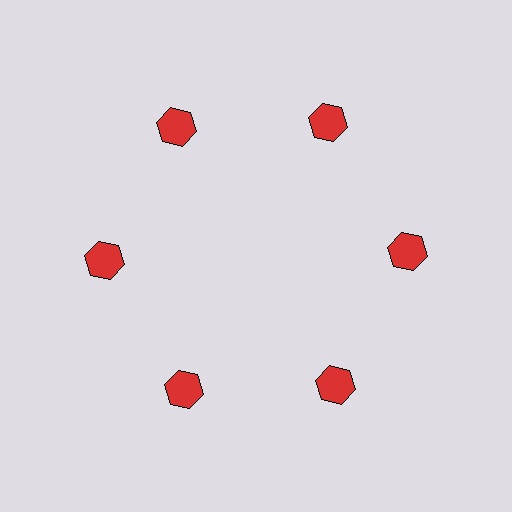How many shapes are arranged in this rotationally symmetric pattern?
There are 6 shapes, arranged in 6 groups of 1.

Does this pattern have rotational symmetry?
Yes, this pattern has 6-fold rotational symmetry. It looks the same after rotating 60 degrees around the center.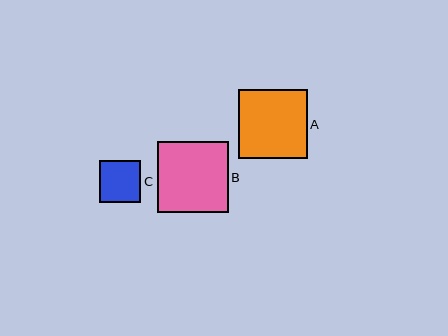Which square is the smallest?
Square C is the smallest with a size of approximately 42 pixels.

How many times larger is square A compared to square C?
Square A is approximately 1.6 times the size of square C.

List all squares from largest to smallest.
From largest to smallest: B, A, C.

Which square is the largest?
Square B is the largest with a size of approximately 71 pixels.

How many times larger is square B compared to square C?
Square B is approximately 1.7 times the size of square C.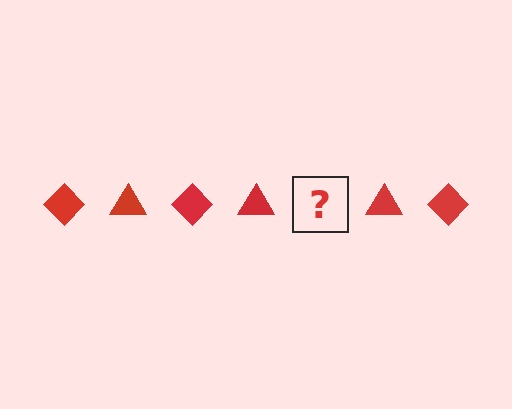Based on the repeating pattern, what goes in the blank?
The blank should be a red diamond.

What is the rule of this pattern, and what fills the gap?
The rule is that the pattern cycles through diamond, triangle shapes in red. The gap should be filled with a red diamond.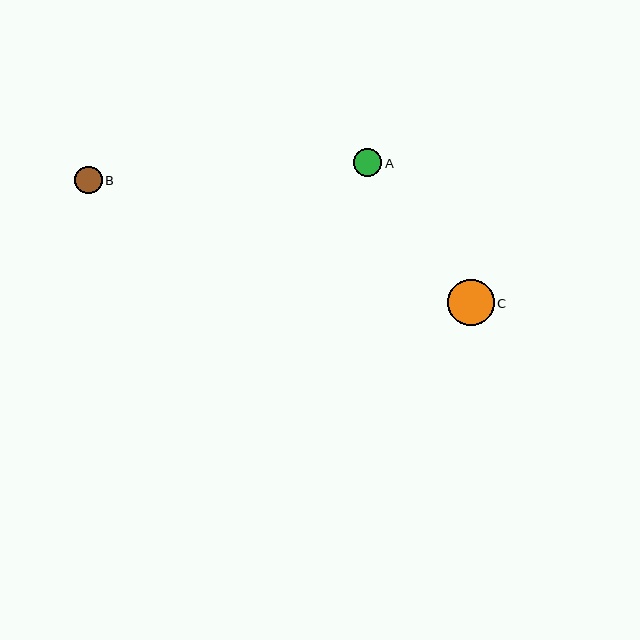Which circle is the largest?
Circle C is the largest with a size of approximately 46 pixels.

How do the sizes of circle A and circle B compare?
Circle A and circle B are approximately the same size.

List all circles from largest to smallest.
From largest to smallest: C, A, B.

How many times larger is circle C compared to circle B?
Circle C is approximately 1.7 times the size of circle B.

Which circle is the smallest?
Circle B is the smallest with a size of approximately 28 pixels.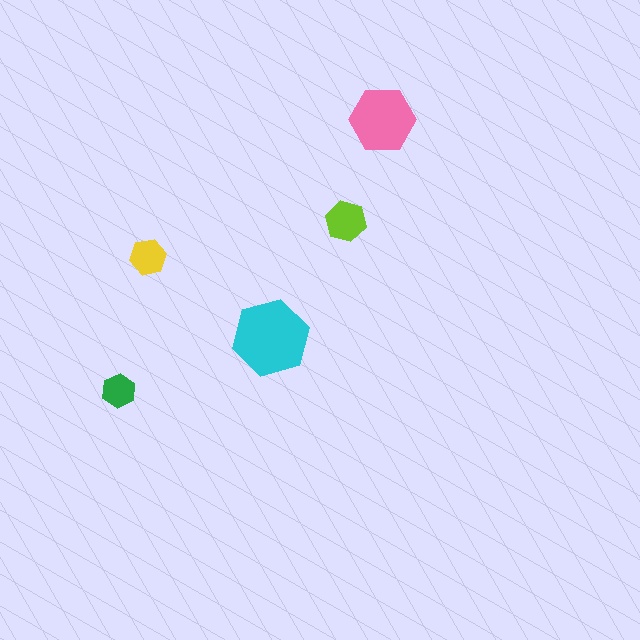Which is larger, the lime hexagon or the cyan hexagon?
The cyan one.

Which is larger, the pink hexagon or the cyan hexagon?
The cyan one.